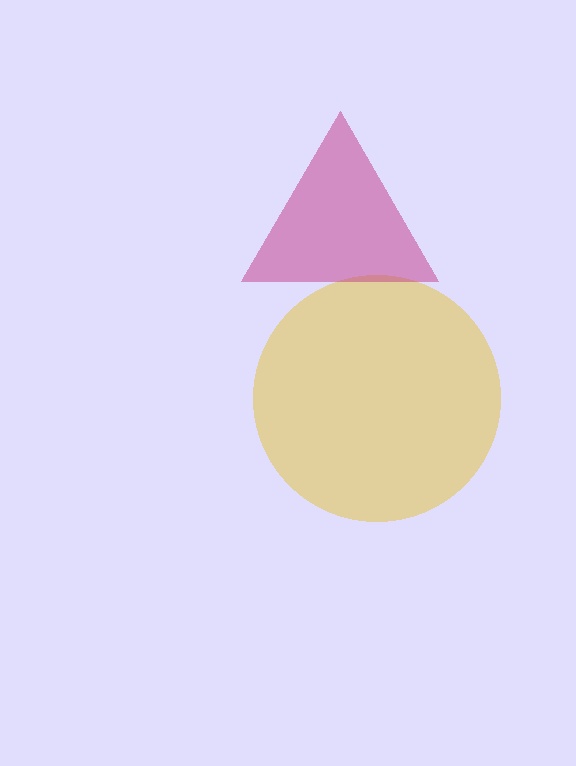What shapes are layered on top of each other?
The layered shapes are: a yellow circle, a magenta triangle.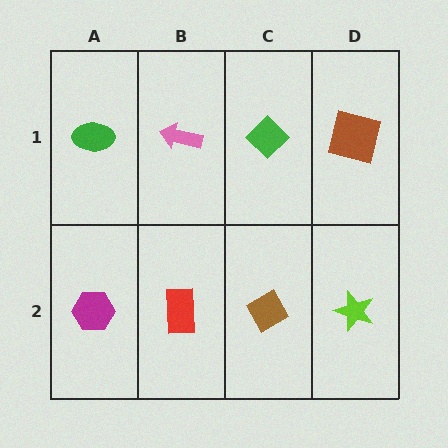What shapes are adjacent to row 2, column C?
A green diamond (row 1, column C), a red rectangle (row 2, column B), a lime star (row 2, column D).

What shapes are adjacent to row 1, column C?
A brown diamond (row 2, column C), a pink arrow (row 1, column B), a brown square (row 1, column D).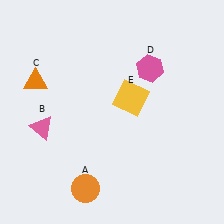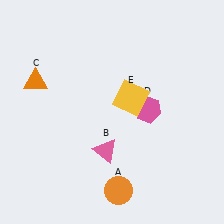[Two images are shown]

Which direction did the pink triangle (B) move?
The pink triangle (B) moved right.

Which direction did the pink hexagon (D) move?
The pink hexagon (D) moved down.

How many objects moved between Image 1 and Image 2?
3 objects moved between the two images.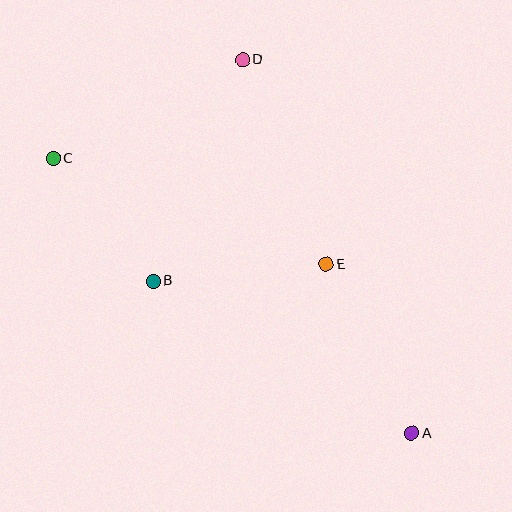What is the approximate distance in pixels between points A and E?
The distance between A and E is approximately 189 pixels.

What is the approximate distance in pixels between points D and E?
The distance between D and E is approximately 221 pixels.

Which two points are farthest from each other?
Points A and C are farthest from each other.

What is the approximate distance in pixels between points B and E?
The distance between B and E is approximately 173 pixels.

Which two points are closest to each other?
Points B and C are closest to each other.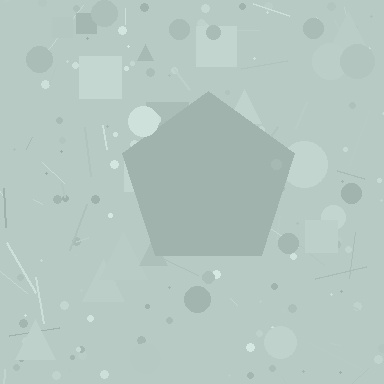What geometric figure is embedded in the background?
A pentagon is embedded in the background.